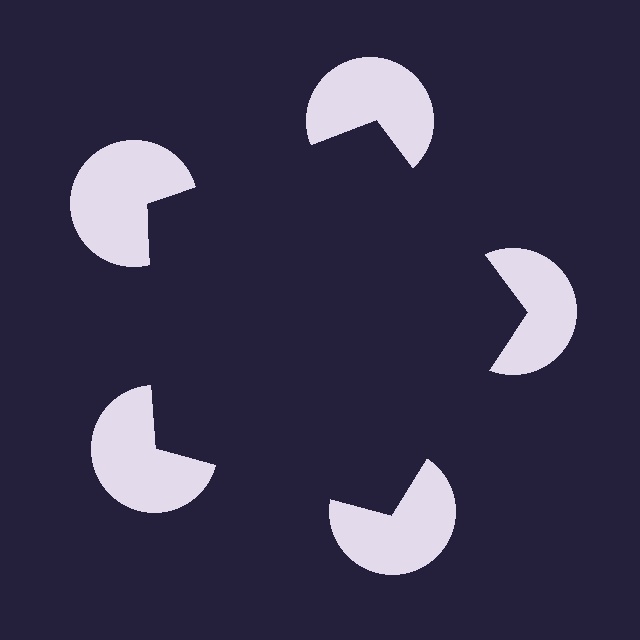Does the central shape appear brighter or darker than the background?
It typically appears slightly darker than the background, even though no actual brightness change is drawn.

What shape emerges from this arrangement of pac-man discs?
An illusory pentagon — its edges are inferred from the aligned wedge cuts in the pac-man discs, not physically drawn.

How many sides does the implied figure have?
5 sides.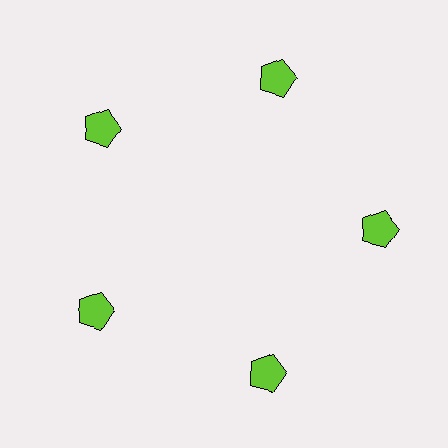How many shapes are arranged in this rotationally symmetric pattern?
There are 5 shapes, arranged in 5 groups of 1.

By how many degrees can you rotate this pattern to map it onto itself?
The pattern maps onto itself every 72 degrees of rotation.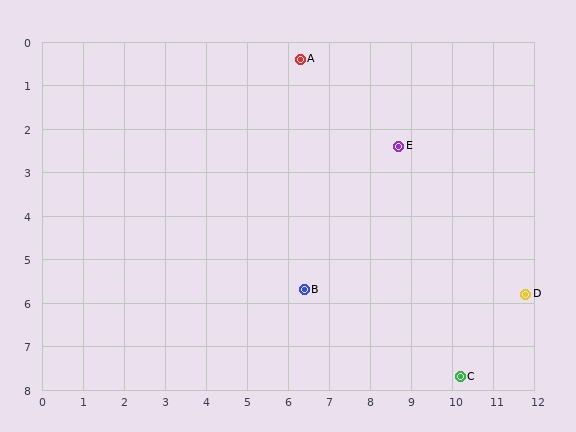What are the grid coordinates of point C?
Point C is at approximately (10.2, 7.7).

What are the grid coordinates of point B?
Point B is at approximately (6.4, 5.7).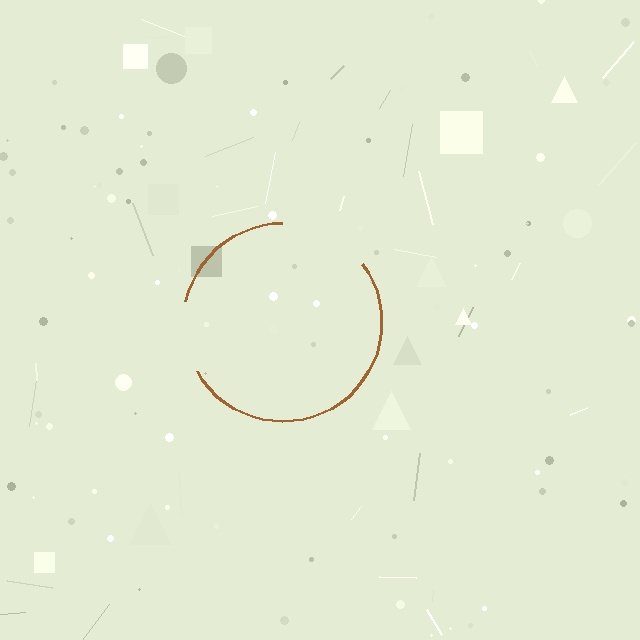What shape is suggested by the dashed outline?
The dashed outline suggests a circle.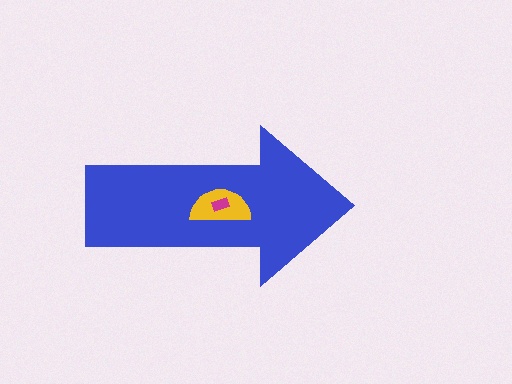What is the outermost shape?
The blue arrow.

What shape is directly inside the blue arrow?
The yellow semicircle.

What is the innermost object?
The magenta rectangle.